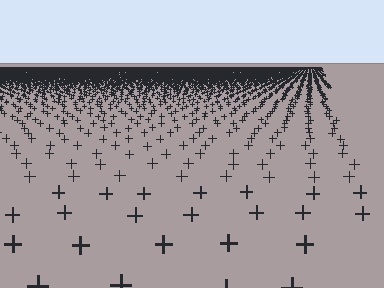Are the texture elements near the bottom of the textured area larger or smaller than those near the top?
Larger. Near the bottom, elements are closer to the viewer and appear at a bigger on-screen size.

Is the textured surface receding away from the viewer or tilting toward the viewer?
The surface is receding away from the viewer. Texture elements get smaller and denser toward the top.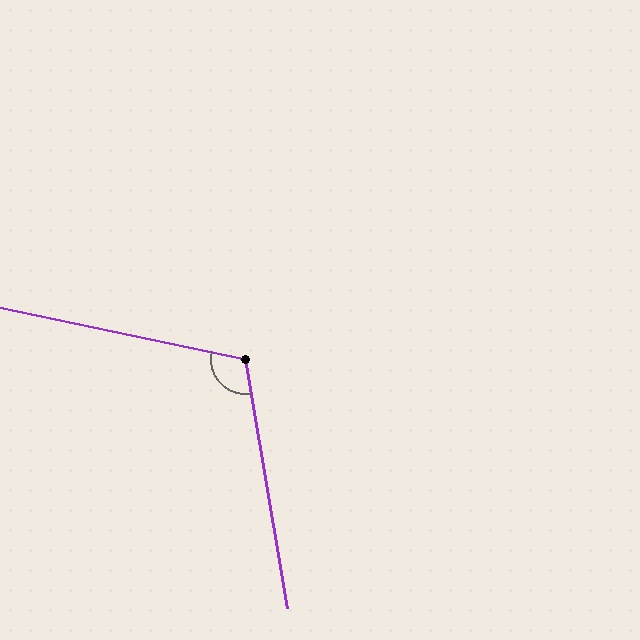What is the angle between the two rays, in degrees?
Approximately 111 degrees.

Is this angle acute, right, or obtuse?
It is obtuse.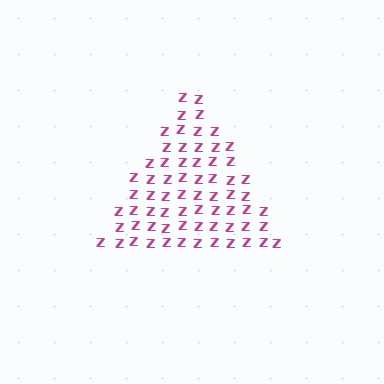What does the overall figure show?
The overall figure shows a triangle.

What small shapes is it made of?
It is made of small letter Z's.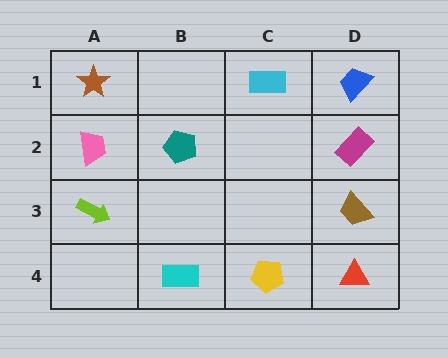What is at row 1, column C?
A cyan rectangle.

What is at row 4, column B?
A cyan rectangle.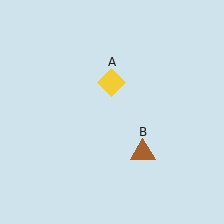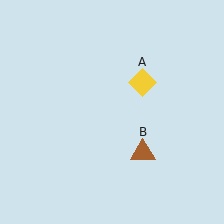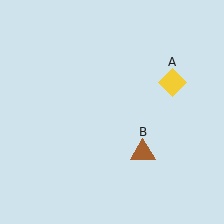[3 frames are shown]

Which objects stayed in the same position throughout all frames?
Brown triangle (object B) remained stationary.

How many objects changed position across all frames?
1 object changed position: yellow diamond (object A).